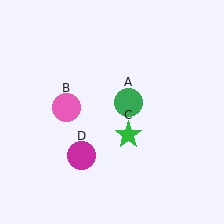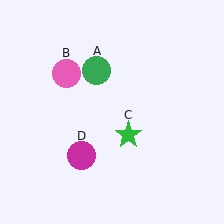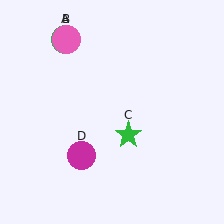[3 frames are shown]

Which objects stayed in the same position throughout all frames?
Green star (object C) and magenta circle (object D) remained stationary.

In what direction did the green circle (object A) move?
The green circle (object A) moved up and to the left.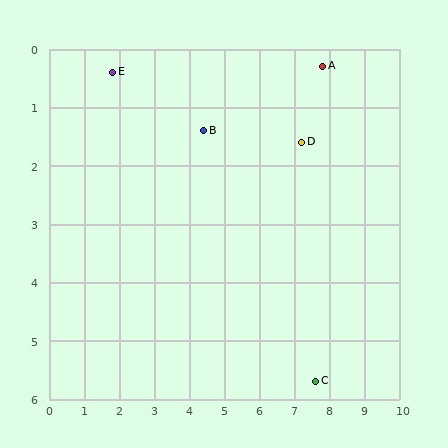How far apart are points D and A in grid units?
Points D and A are about 1.4 grid units apart.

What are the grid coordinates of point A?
Point A is at approximately (7.8, 0.3).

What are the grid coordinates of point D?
Point D is at approximately (7.2, 1.6).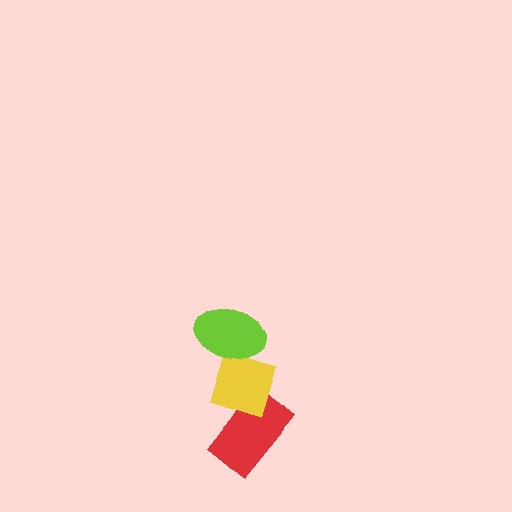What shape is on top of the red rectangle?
The yellow diamond is on top of the red rectangle.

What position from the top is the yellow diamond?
The yellow diamond is 2nd from the top.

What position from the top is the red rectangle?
The red rectangle is 3rd from the top.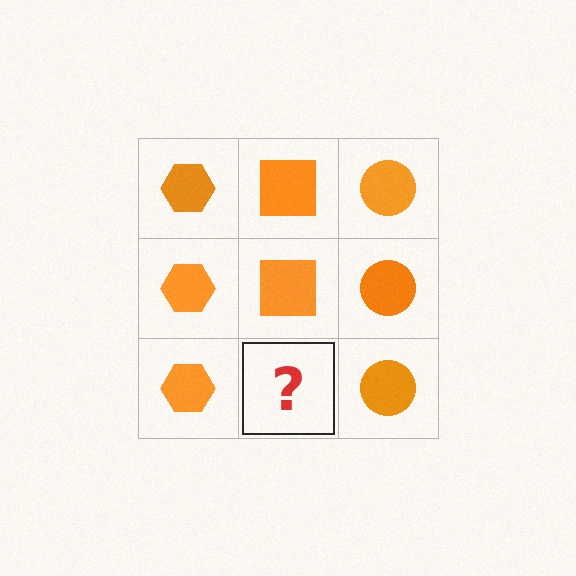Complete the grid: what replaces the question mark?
The question mark should be replaced with an orange square.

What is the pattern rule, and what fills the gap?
The rule is that each column has a consistent shape. The gap should be filled with an orange square.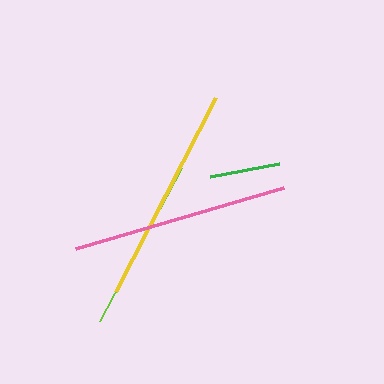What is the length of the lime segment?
The lime segment is approximately 174 pixels long.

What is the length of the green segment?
The green segment is approximately 71 pixels long.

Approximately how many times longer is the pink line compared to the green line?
The pink line is approximately 3.1 times the length of the green line.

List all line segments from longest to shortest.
From longest to shortest: yellow, pink, lime, green.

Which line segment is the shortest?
The green line is the shortest at approximately 71 pixels.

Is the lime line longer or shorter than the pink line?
The pink line is longer than the lime line.